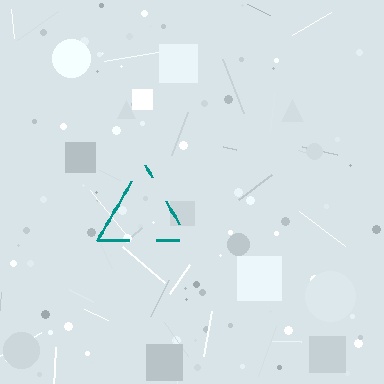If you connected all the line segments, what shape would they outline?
They would outline a triangle.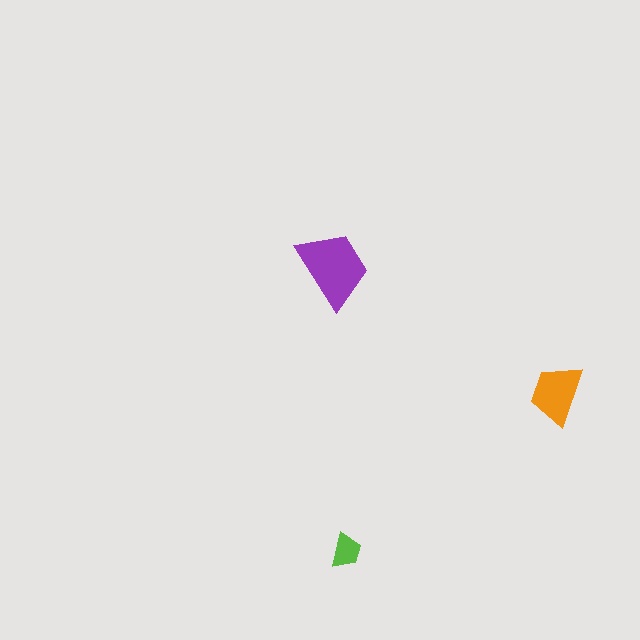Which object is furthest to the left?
The purple trapezoid is leftmost.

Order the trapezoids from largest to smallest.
the purple one, the orange one, the lime one.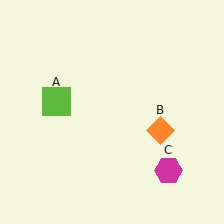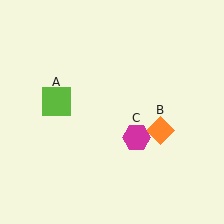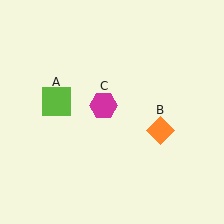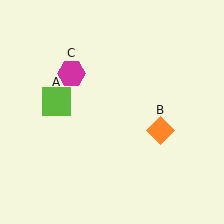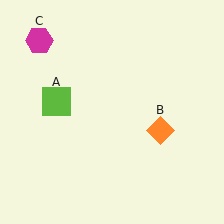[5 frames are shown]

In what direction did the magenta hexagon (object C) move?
The magenta hexagon (object C) moved up and to the left.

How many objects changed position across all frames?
1 object changed position: magenta hexagon (object C).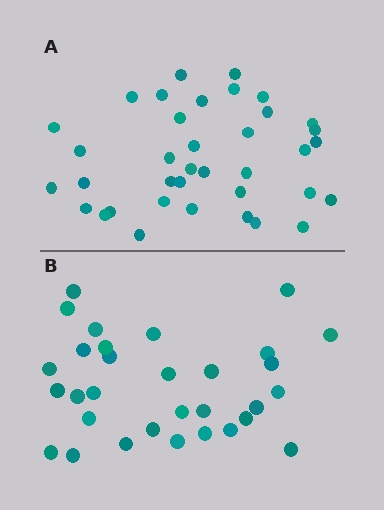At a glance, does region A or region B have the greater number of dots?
Region A (the top region) has more dots.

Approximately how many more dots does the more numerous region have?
Region A has about 6 more dots than region B.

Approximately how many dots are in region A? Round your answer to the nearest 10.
About 40 dots. (The exact count is 37, which rounds to 40.)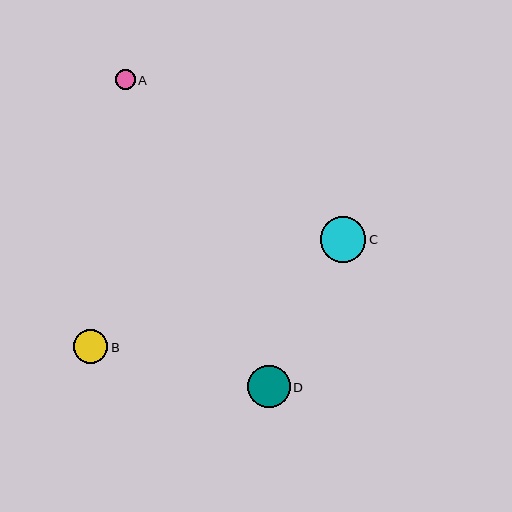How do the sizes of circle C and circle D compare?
Circle C and circle D are approximately the same size.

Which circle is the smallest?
Circle A is the smallest with a size of approximately 20 pixels.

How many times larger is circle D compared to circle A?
Circle D is approximately 2.1 times the size of circle A.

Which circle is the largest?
Circle C is the largest with a size of approximately 46 pixels.